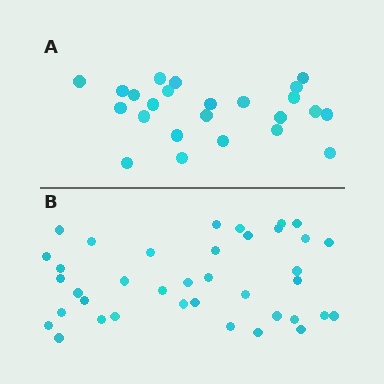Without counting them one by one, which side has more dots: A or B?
Region B (the bottom region) has more dots.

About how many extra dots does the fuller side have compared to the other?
Region B has approximately 15 more dots than region A.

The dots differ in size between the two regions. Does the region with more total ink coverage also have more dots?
No. Region A has more total ink coverage because its dots are larger, but region B actually contains more individual dots. Total area can be misleading — the number of items is what matters here.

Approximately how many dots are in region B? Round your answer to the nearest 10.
About 40 dots. (The exact count is 38, which rounds to 40.)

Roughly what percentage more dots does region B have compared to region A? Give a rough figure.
About 60% more.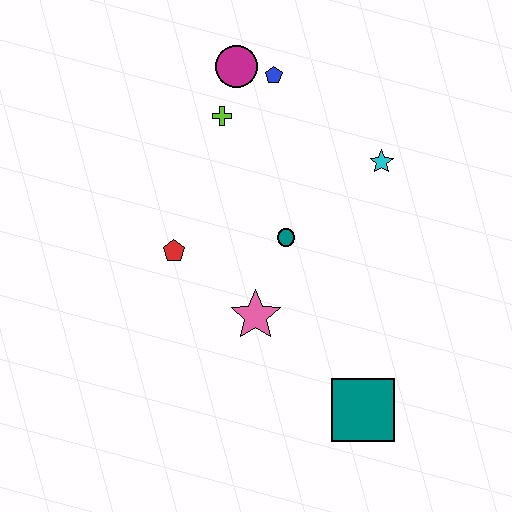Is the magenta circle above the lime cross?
Yes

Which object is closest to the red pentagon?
The pink star is closest to the red pentagon.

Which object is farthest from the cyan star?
The teal square is farthest from the cyan star.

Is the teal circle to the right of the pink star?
Yes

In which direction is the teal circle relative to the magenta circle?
The teal circle is below the magenta circle.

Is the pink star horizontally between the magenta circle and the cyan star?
Yes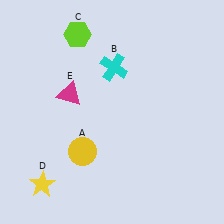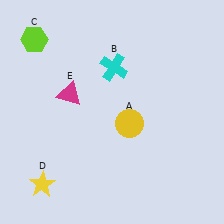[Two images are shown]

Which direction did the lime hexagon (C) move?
The lime hexagon (C) moved left.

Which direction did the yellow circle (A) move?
The yellow circle (A) moved right.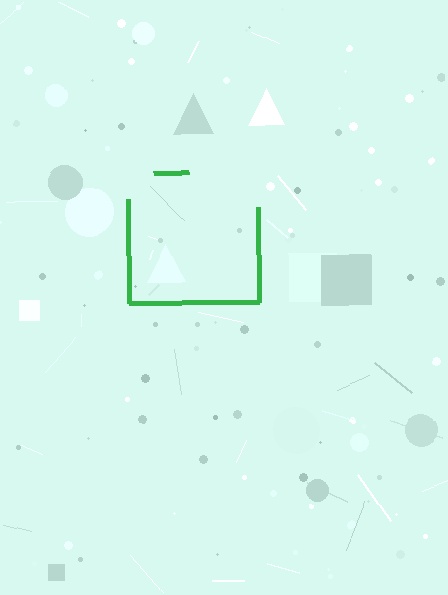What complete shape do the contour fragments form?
The contour fragments form a square.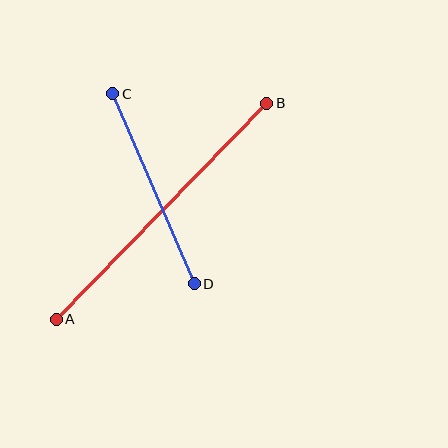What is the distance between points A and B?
The distance is approximately 301 pixels.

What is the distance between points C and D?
The distance is approximately 207 pixels.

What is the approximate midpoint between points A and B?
The midpoint is at approximately (161, 211) pixels.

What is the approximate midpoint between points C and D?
The midpoint is at approximately (154, 189) pixels.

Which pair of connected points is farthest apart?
Points A and B are farthest apart.